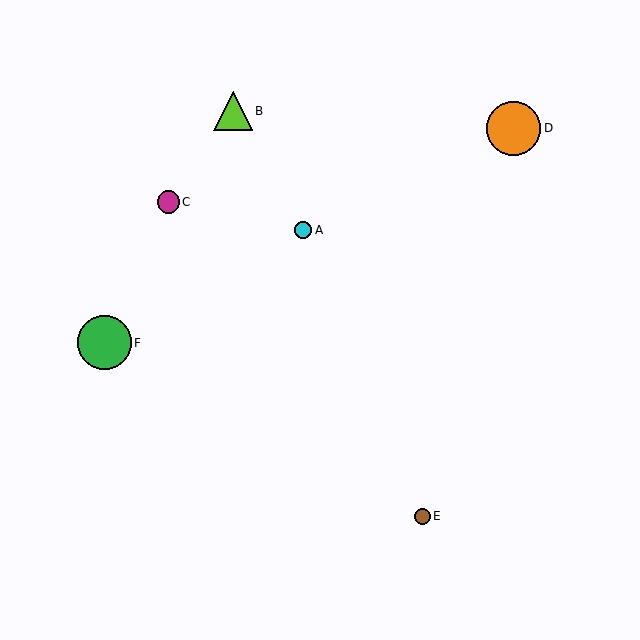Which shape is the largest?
The orange circle (labeled D) is the largest.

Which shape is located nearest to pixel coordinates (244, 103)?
The lime triangle (labeled B) at (233, 111) is nearest to that location.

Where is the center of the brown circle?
The center of the brown circle is at (422, 516).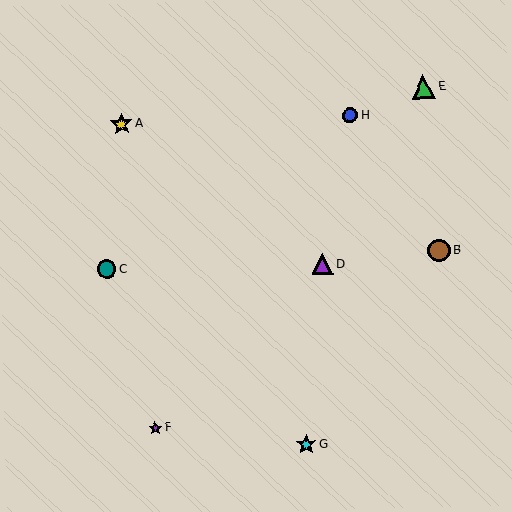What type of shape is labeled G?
Shape G is a cyan star.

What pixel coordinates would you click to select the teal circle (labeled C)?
Click at (107, 269) to select the teal circle C.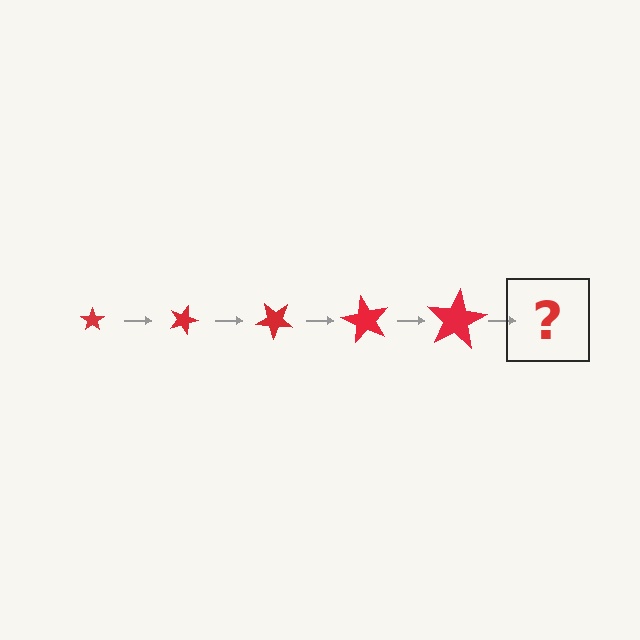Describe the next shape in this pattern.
It should be a star, larger than the previous one and rotated 100 degrees from the start.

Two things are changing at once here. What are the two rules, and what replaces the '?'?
The two rules are that the star grows larger each step and it rotates 20 degrees each step. The '?' should be a star, larger than the previous one and rotated 100 degrees from the start.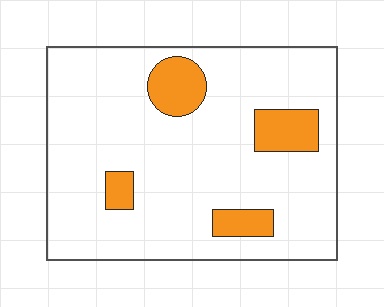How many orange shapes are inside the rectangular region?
4.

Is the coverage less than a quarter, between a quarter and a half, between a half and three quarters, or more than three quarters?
Less than a quarter.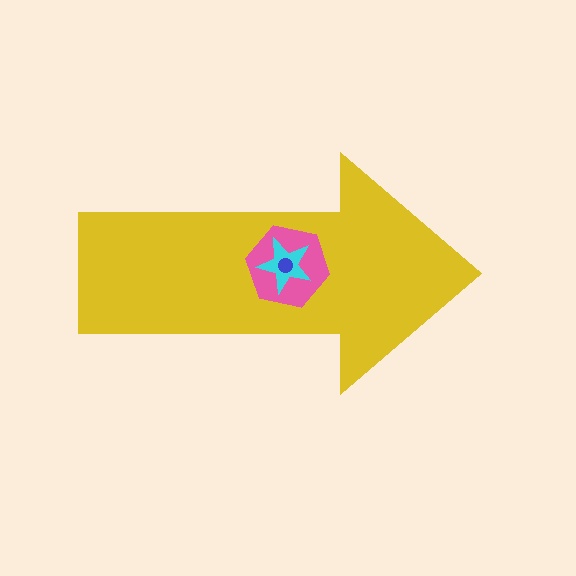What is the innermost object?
The blue circle.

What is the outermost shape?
The yellow arrow.